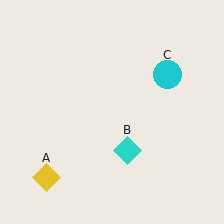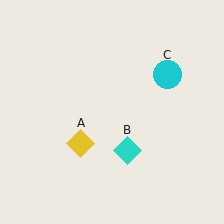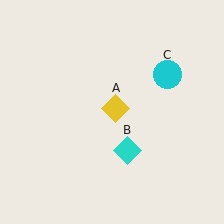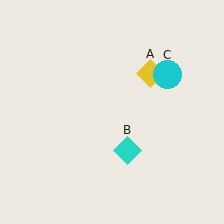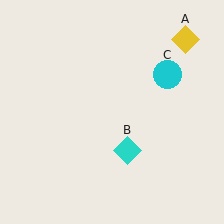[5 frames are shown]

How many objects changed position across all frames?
1 object changed position: yellow diamond (object A).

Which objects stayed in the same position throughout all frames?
Cyan diamond (object B) and cyan circle (object C) remained stationary.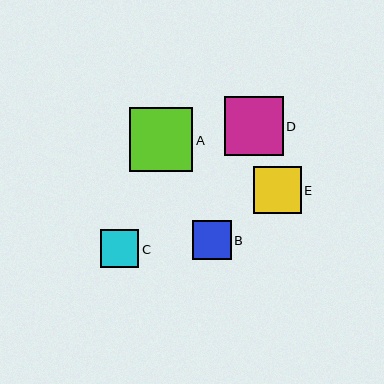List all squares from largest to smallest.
From largest to smallest: A, D, E, B, C.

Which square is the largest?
Square A is the largest with a size of approximately 64 pixels.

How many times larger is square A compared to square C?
Square A is approximately 1.7 times the size of square C.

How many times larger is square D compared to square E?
Square D is approximately 1.2 times the size of square E.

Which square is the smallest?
Square C is the smallest with a size of approximately 38 pixels.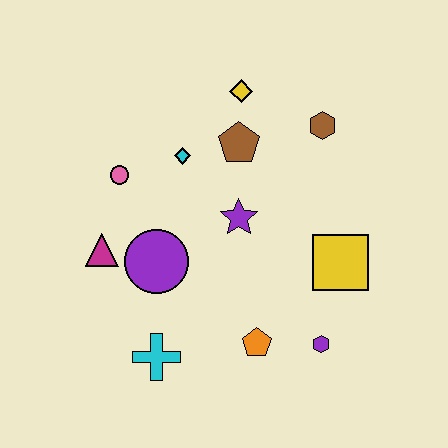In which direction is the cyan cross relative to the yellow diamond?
The cyan cross is below the yellow diamond.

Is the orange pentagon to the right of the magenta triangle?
Yes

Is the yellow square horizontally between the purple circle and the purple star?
No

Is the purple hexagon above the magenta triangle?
No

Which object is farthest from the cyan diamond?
The purple hexagon is farthest from the cyan diamond.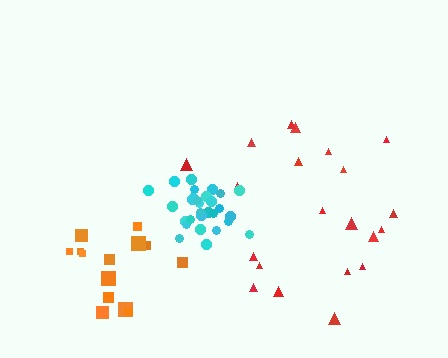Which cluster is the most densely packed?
Cyan.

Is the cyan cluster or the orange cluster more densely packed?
Cyan.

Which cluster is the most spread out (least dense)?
Red.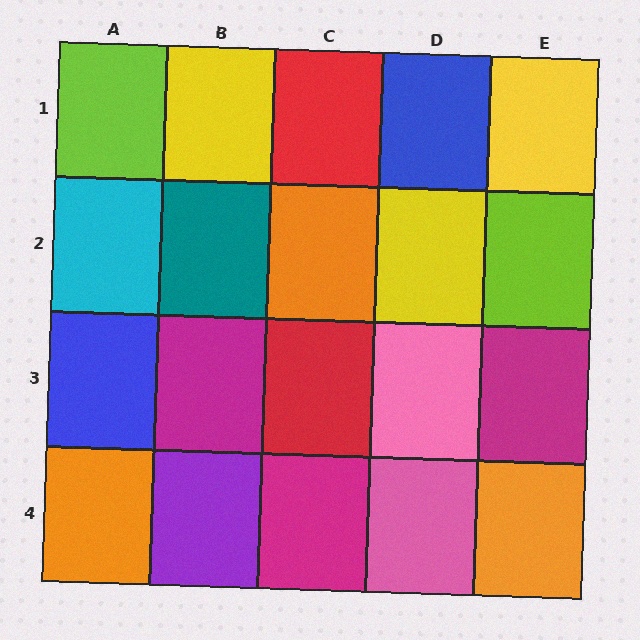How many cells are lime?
2 cells are lime.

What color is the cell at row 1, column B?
Yellow.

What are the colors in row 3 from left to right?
Blue, magenta, red, pink, magenta.